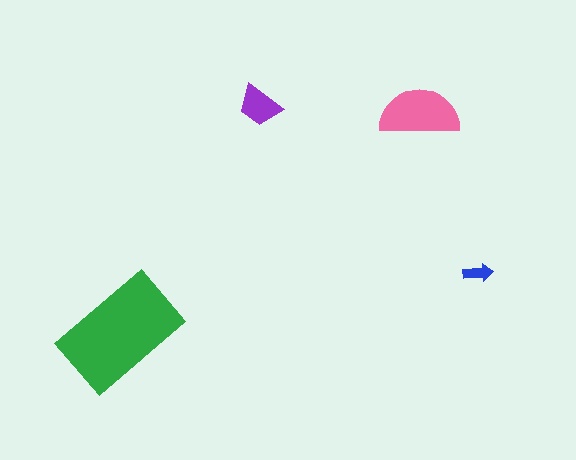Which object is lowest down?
The green rectangle is bottommost.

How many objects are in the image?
There are 4 objects in the image.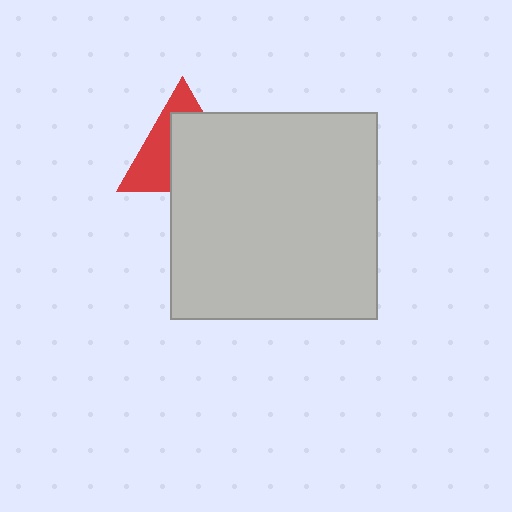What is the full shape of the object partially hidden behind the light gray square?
The partially hidden object is a red triangle.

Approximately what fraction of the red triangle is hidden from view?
Roughly 59% of the red triangle is hidden behind the light gray square.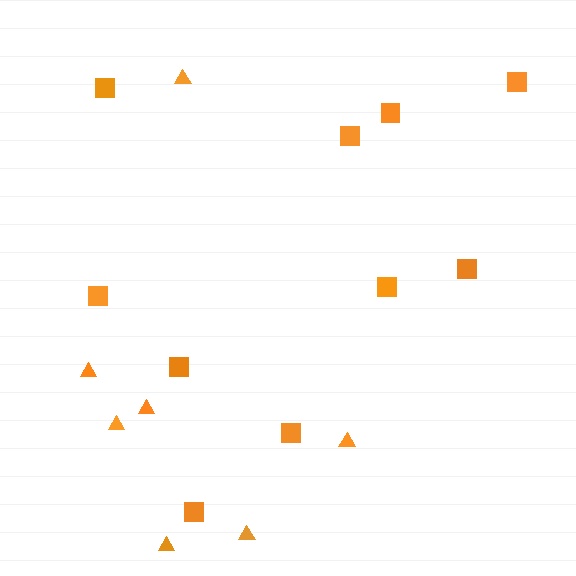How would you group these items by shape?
There are 2 groups: one group of triangles (7) and one group of squares (10).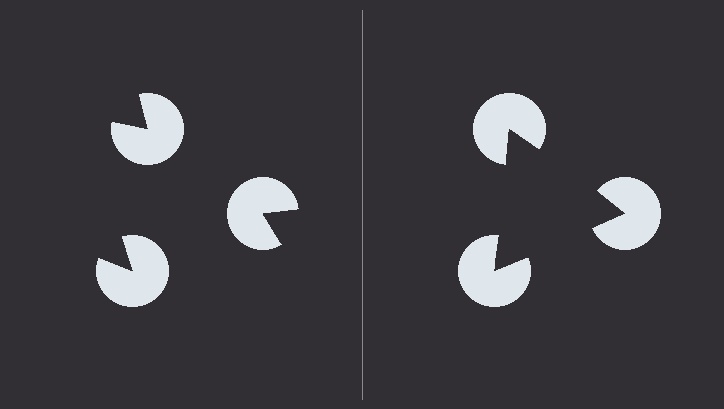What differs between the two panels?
The pac-man discs are positioned identically on both sides; only the wedge orientations differ. On the right they align to a triangle; on the left they are misaligned.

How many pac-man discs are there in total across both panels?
6 — 3 on each side.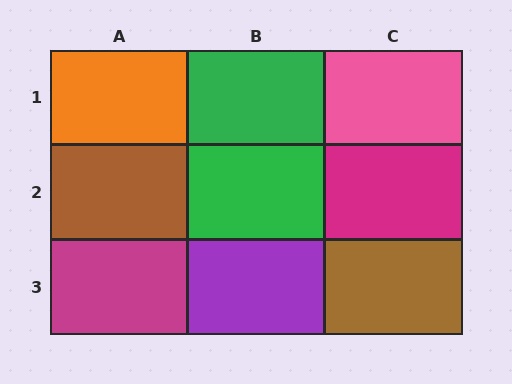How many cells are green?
2 cells are green.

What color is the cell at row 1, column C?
Pink.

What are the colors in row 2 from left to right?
Brown, green, magenta.